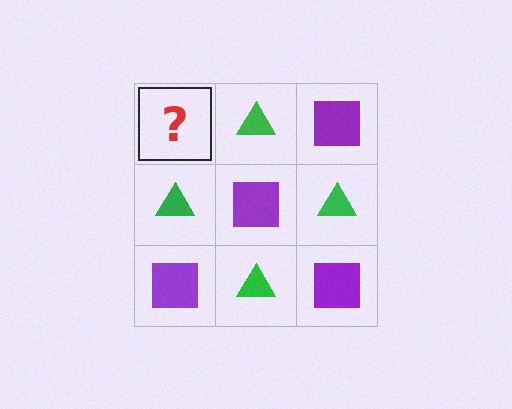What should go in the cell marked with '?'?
The missing cell should contain a purple square.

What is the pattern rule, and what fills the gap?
The rule is that it alternates purple square and green triangle in a checkerboard pattern. The gap should be filled with a purple square.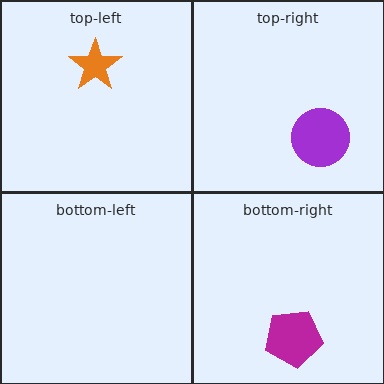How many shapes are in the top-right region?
1.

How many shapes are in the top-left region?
1.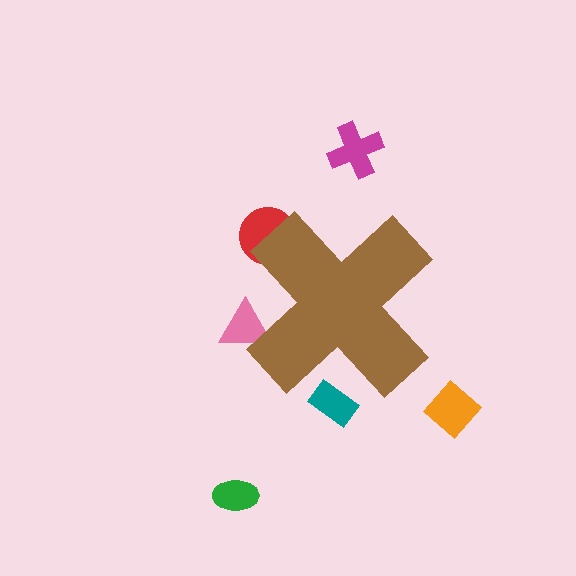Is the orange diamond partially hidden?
No, the orange diamond is fully visible.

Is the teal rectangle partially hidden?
Yes, the teal rectangle is partially hidden behind the brown cross.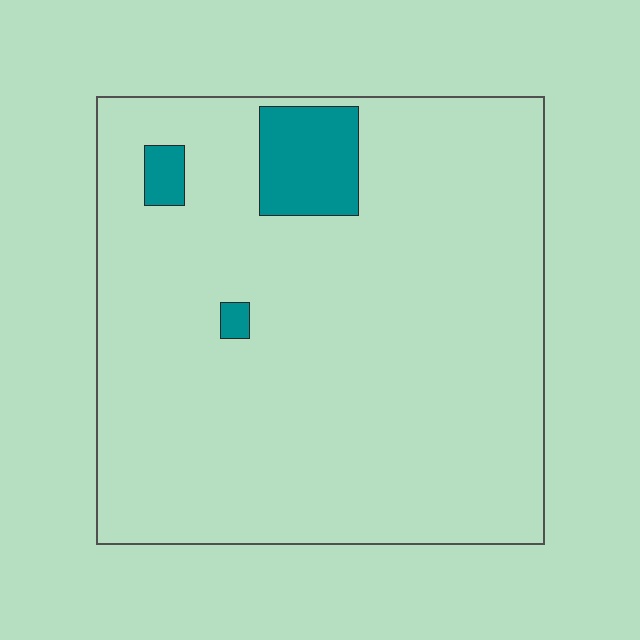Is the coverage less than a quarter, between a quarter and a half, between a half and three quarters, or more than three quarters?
Less than a quarter.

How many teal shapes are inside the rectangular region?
3.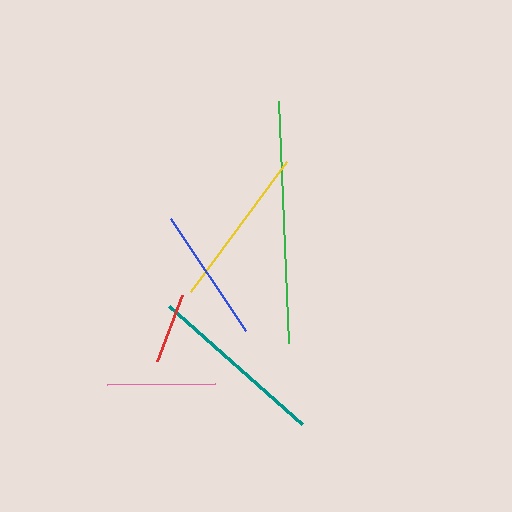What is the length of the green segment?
The green segment is approximately 242 pixels long.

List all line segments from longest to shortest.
From longest to shortest: green, teal, yellow, blue, pink, red.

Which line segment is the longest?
The green line is the longest at approximately 242 pixels.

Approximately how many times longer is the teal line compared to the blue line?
The teal line is approximately 1.3 times the length of the blue line.